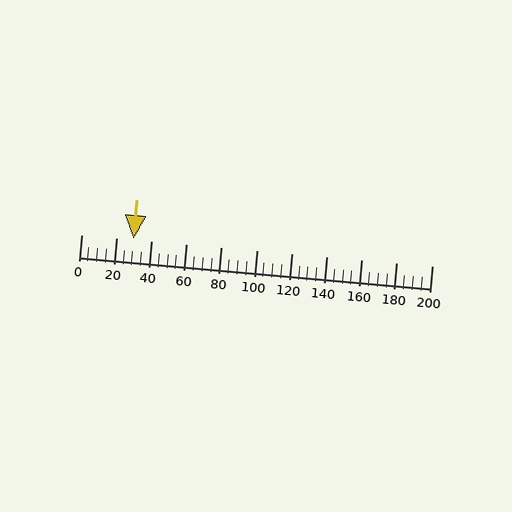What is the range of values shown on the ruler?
The ruler shows values from 0 to 200.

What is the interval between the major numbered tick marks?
The major tick marks are spaced 20 units apart.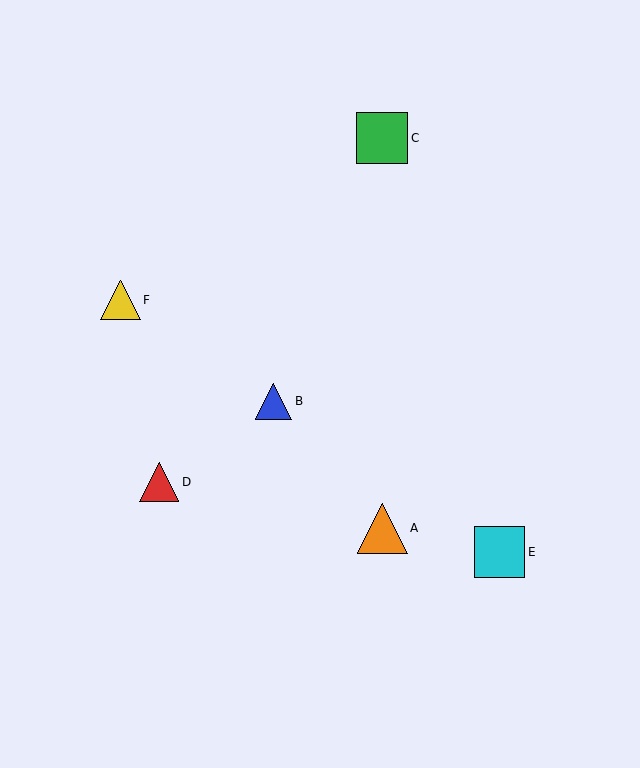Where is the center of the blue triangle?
The center of the blue triangle is at (274, 401).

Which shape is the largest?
The green square (labeled C) is the largest.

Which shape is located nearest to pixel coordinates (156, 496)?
The red triangle (labeled D) at (159, 482) is nearest to that location.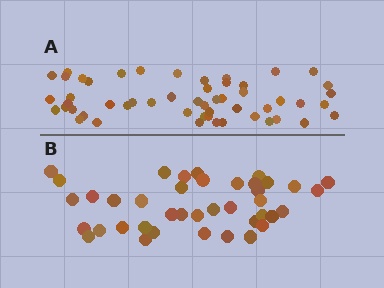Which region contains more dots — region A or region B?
Region A (the top region) has more dots.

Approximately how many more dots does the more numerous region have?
Region A has approximately 15 more dots than region B.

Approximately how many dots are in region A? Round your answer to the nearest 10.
About 50 dots. (The exact count is 53, which rounds to 50.)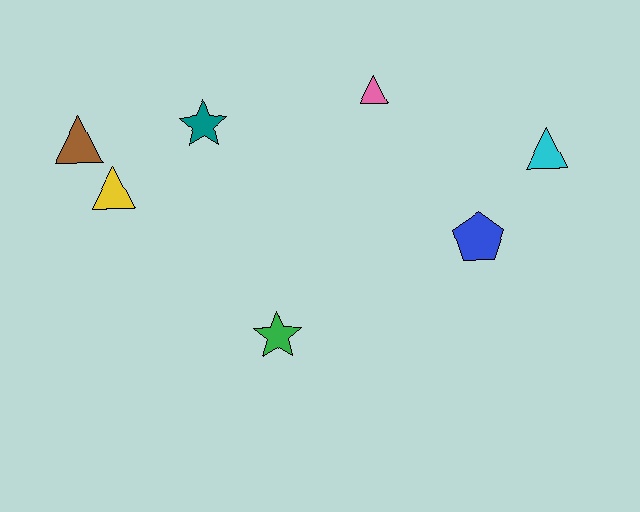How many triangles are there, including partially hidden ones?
There are 4 triangles.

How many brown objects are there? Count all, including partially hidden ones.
There is 1 brown object.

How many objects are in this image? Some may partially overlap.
There are 7 objects.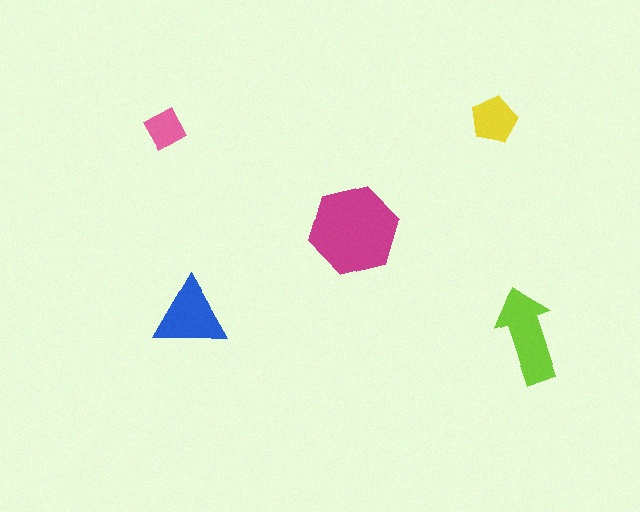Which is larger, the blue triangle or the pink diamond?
The blue triangle.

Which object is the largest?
The magenta hexagon.